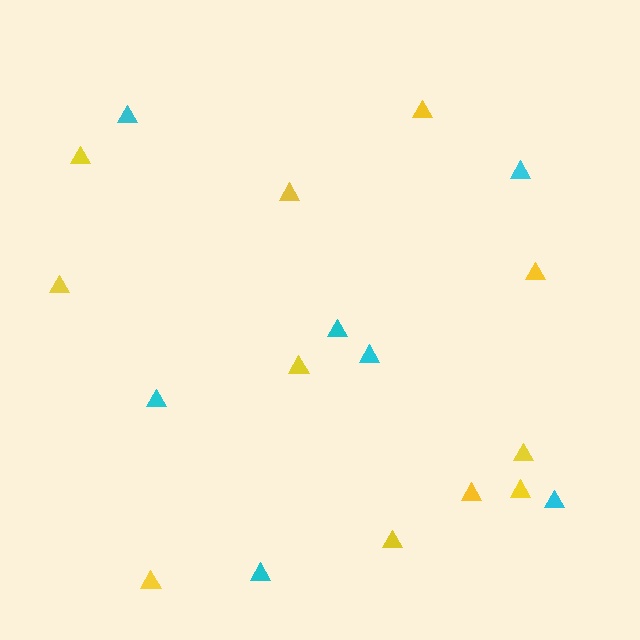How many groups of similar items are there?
There are 2 groups: one group of yellow triangles (11) and one group of cyan triangles (7).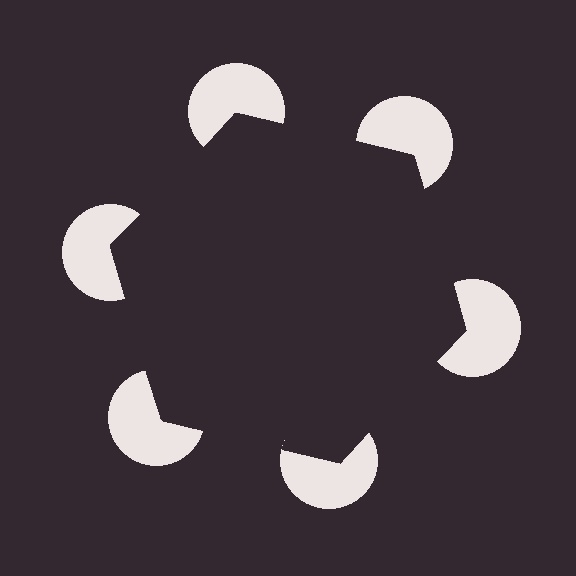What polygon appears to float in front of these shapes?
An illusory hexagon — its edges are inferred from the aligned wedge cuts in the pac-man discs, not physically drawn.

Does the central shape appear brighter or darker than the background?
It typically appears slightly darker than the background, even though no actual brightness change is drawn.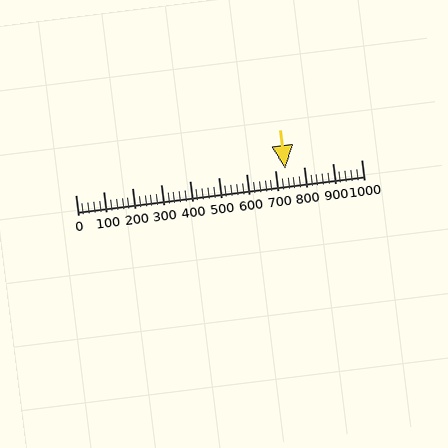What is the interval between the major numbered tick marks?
The major tick marks are spaced 100 units apart.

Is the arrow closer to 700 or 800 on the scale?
The arrow is closer to 700.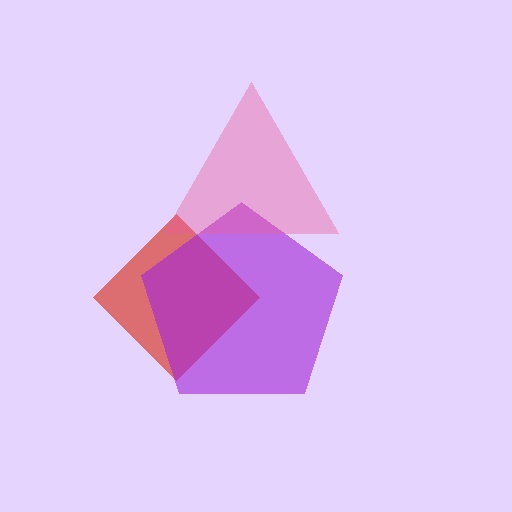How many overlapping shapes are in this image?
There are 3 overlapping shapes in the image.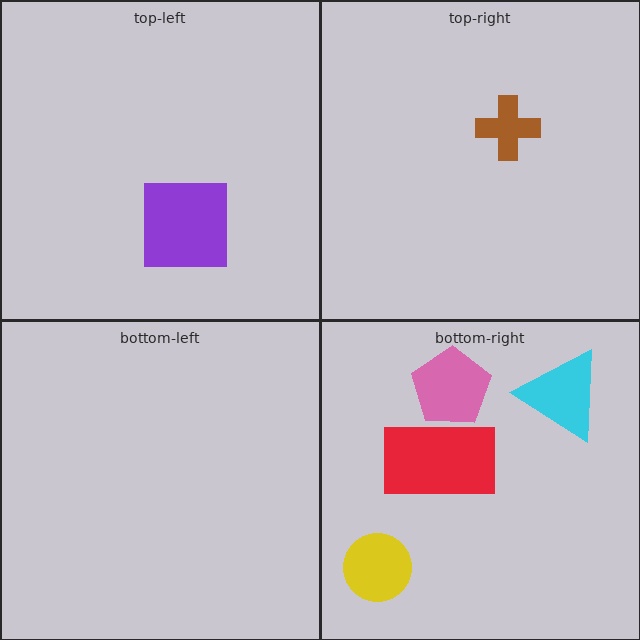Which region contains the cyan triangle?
The bottom-right region.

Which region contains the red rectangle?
The bottom-right region.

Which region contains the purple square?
The top-left region.